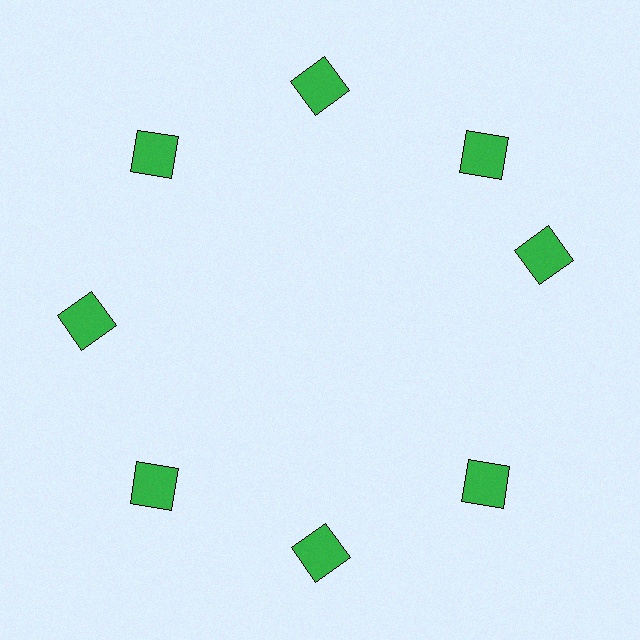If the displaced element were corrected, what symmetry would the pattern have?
It would have 8-fold rotational symmetry — the pattern would map onto itself every 45 degrees.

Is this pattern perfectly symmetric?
No. The 8 green squares are arranged in a ring, but one element near the 3 o'clock position is rotated out of alignment along the ring, breaking the 8-fold rotational symmetry.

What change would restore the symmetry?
The symmetry would be restored by rotating it back into even spacing with its neighbors so that all 8 squares sit at equal angles and equal distance from the center.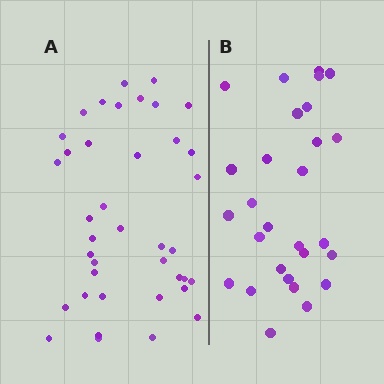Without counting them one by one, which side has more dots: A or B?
Region A (the left region) has more dots.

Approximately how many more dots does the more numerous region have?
Region A has roughly 12 or so more dots than region B.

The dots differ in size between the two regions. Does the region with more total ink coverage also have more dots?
No. Region B has more total ink coverage because its dots are larger, but region A actually contains more individual dots. Total area can be misleading — the number of items is what matters here.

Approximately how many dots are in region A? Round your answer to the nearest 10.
About 40 dots. (The exact count is 39, which rounds to 40.)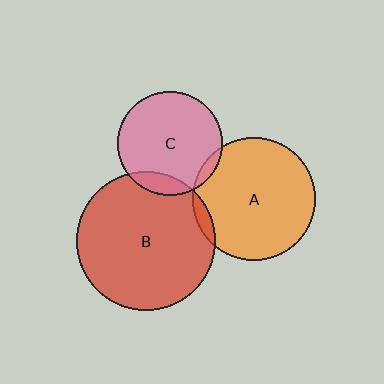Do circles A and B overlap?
Yes.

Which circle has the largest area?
Circle B (red).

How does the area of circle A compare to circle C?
Approximately 1.4 times.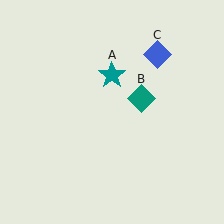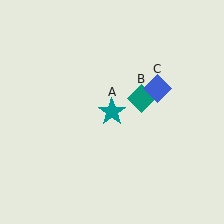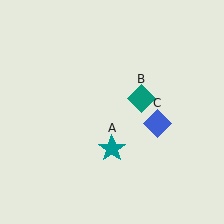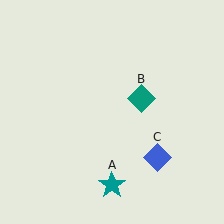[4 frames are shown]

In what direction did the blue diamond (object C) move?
The blue diamond (object C) moved down.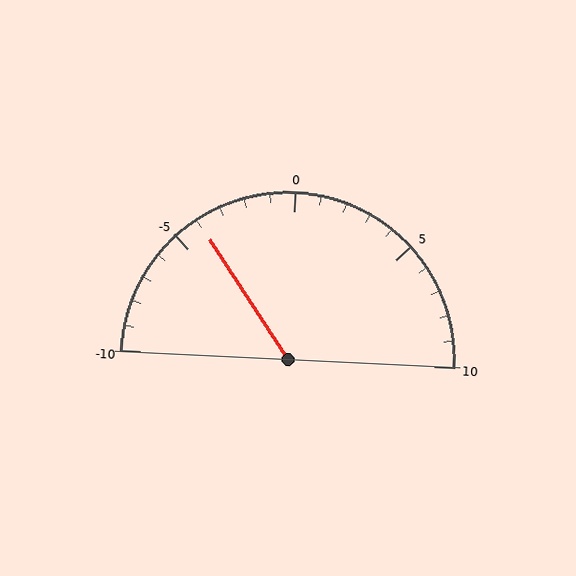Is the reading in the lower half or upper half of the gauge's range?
The reading is in the lower half of the range (-10 to 10).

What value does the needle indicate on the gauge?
The needle indicates approximately -4.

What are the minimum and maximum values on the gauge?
The gauge ranges from -10 to 10.